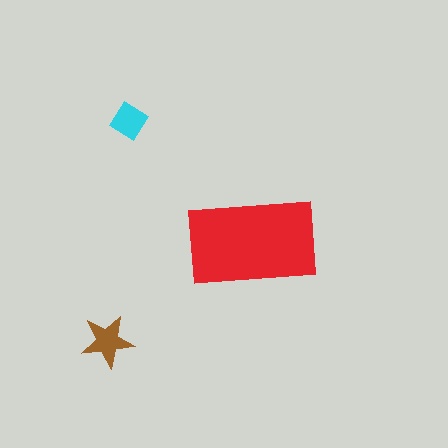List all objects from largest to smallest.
The red rectangle, the brown star, the cyan diamond.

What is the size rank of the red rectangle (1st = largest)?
1st.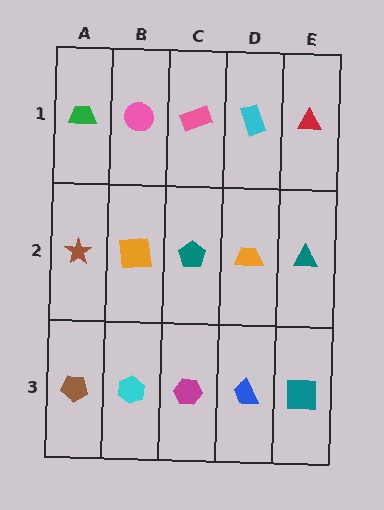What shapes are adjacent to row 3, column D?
An orange trapezoid (row 2, column D), a magenta hexagon (row 3, column C), a teal square (row 3, column E).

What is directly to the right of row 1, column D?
A red triangle.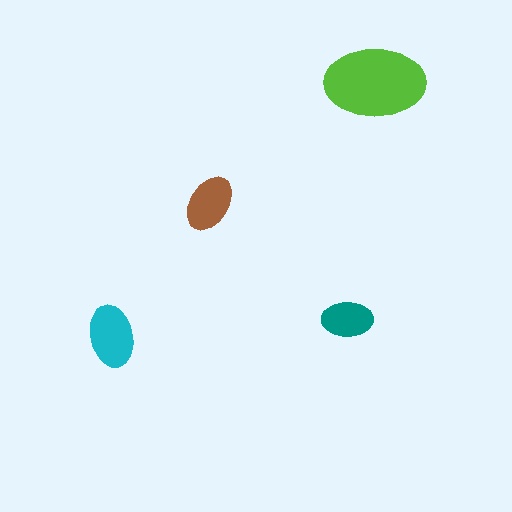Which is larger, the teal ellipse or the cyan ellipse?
The cyan one.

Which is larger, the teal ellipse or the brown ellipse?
The brown one.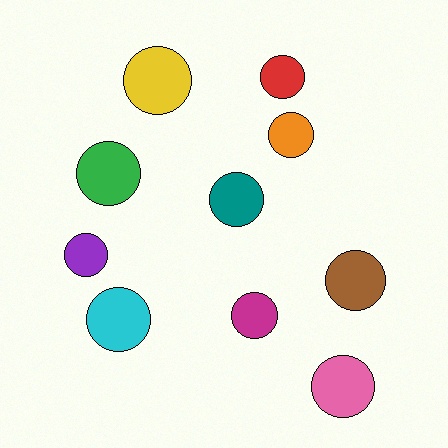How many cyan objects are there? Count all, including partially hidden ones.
There is 1 cyan object.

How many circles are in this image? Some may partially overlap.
There are 10 circles.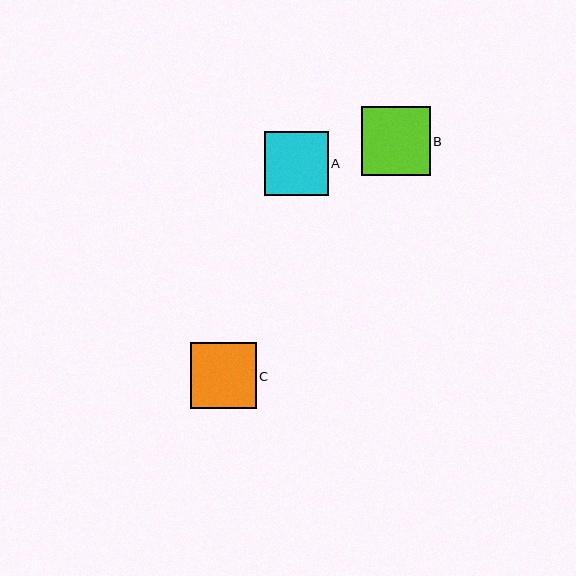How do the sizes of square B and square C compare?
Square B and square C are approximately the same size.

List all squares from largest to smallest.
From largest to smallest: B, C, A.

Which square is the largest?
Square B is the largest with a size of approximately 69 pixels.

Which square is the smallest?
Square A is the smallest with a size of approximately 64 pixels.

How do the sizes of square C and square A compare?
Square C and square A are approximately the same size.